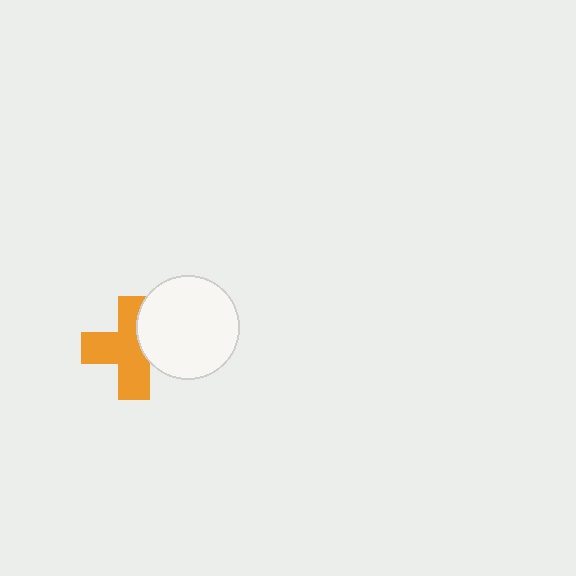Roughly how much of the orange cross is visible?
Most of it is visible (roughly 68%).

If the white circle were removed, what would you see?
You would see the complete orange cross.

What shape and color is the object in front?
The object in front is a white circle.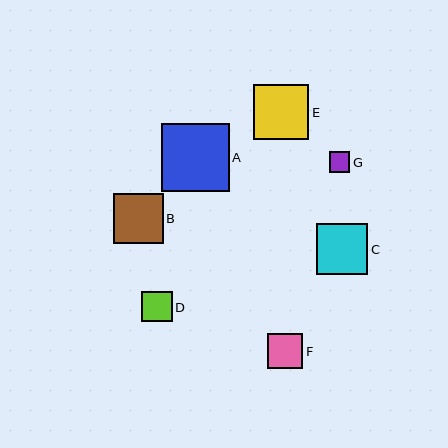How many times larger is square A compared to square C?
Square A is approximately 1.3 times the size of square C.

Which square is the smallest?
Square G is the smallest with a size of approximately 21 pixels.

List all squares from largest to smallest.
From largest to smallest: A, E, C, B, F, D, G.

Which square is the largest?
Square A is the largest with a size of approximately 68 pixels.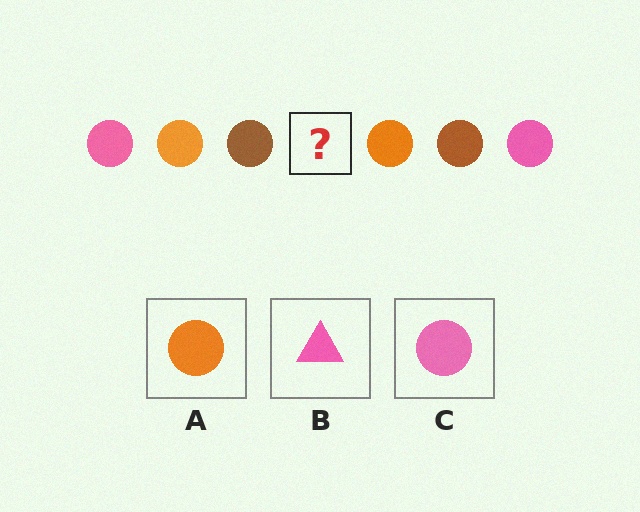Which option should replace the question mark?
Option C.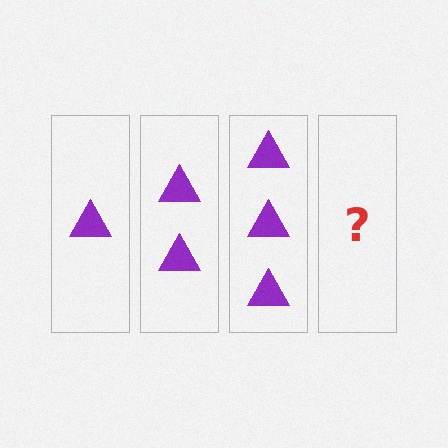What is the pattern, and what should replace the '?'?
The pattern is that each step adds one more triangle. The '?' should be 4 triangles.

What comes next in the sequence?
The next element should be 4 triangles.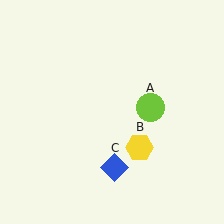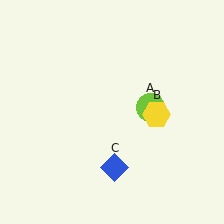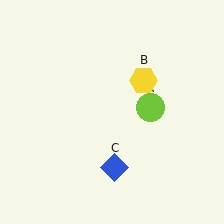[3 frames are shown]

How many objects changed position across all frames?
1 object changed position: yellow hexagon (object B).